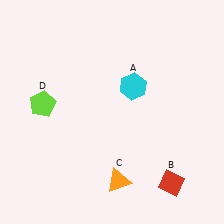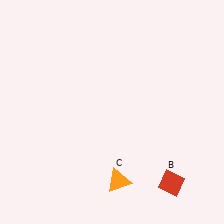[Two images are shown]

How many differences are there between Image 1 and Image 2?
There are 2 differences between the two images.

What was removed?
The lime pentagon (D), the cyan hexagon (A) were removed in Image 2.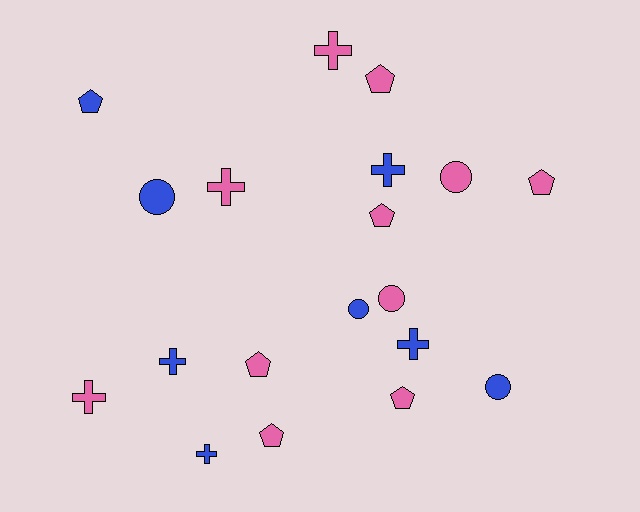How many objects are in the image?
There are 19 objects.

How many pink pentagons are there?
There are 6 pink pentagons.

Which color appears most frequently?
Pink, with 11 objects.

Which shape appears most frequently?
Cross, with 7 objects.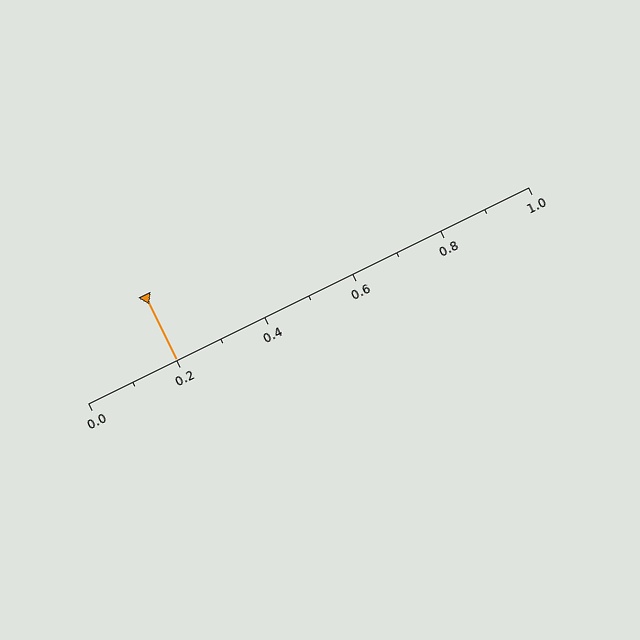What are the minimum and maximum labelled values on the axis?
The axis runs from 0.0 to 1.0.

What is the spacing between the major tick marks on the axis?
The major ticks are spaced 0.2 apart.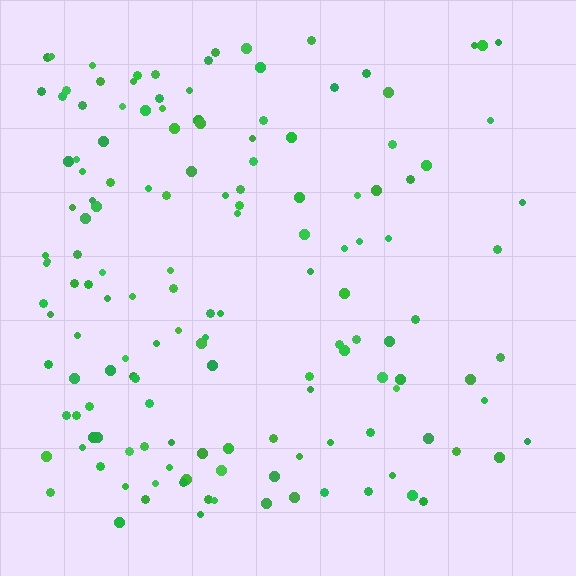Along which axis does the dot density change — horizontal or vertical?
Horizontal.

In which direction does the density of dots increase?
From right to left, with the left side densest.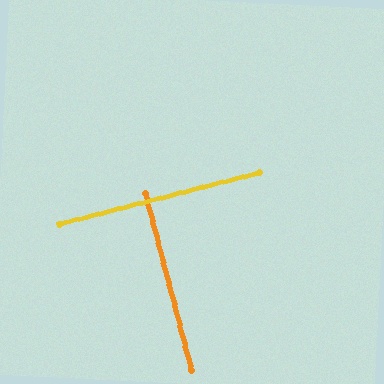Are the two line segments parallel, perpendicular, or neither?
Perpendicular — they meet at approximately 90°.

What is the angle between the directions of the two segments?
Approximately 90 degrees.